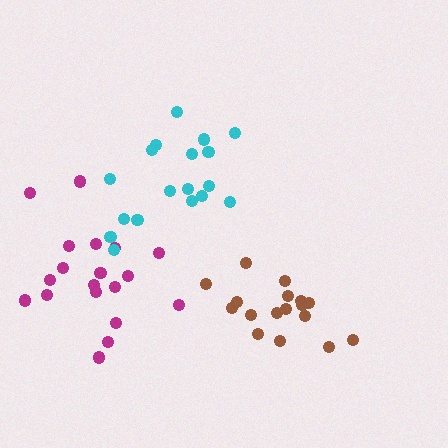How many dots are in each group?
Group 1: 19 dots, Group 2: 17 dots, Group 3: 18 dots (54 total).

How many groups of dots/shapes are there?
There are 3 groups.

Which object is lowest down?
The brown cluster is bottommost.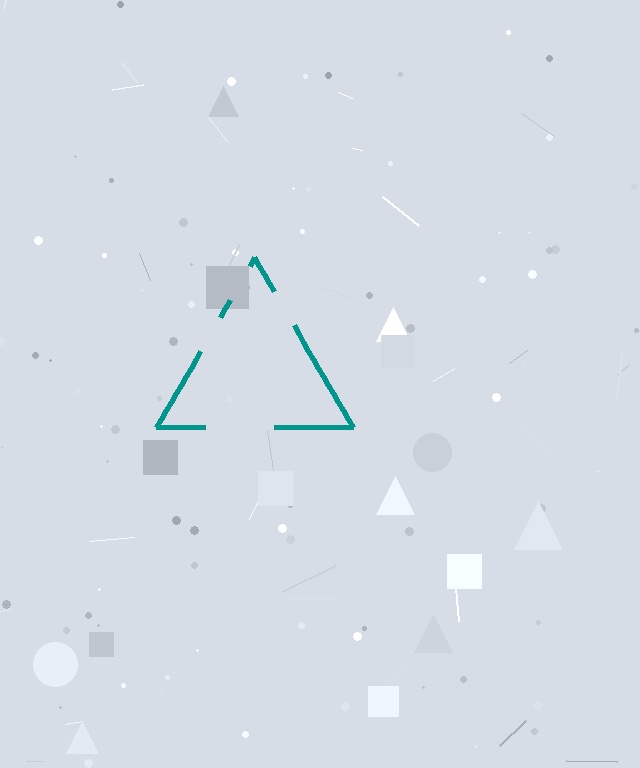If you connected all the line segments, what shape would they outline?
They would outline a triangle.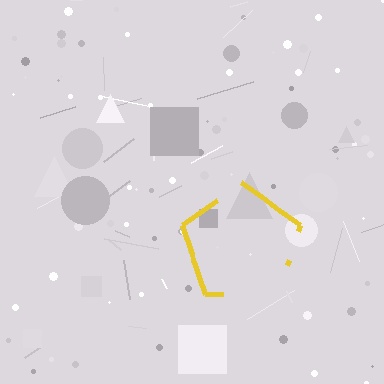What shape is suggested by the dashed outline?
The dashed outline suggests a pentagon.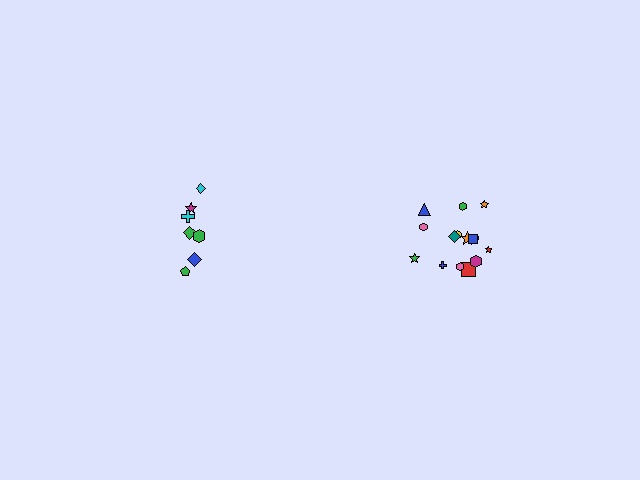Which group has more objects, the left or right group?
The right group.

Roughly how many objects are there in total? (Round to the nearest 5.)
Roughly 20 objects in total.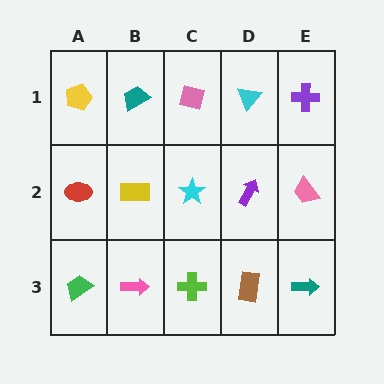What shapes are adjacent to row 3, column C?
A cyan star (row 2, column C), a pink arrow (row 3, column B), a brown rectangle (row 3, column D).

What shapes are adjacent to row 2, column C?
A pink square (row 1, column C), a lime cross (row 3, column C), a yellow rectangle (row 2, column B), a purple arrow (row 2, column D).